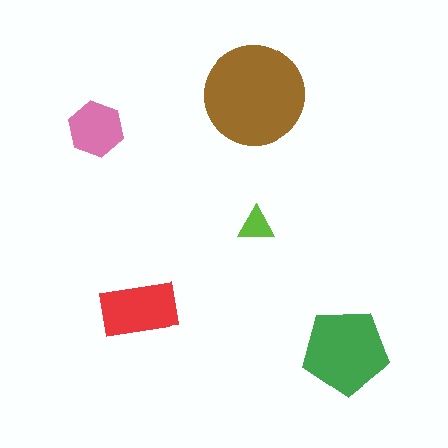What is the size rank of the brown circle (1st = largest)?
1st.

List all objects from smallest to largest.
The lime triangle, the pink hexagon, the red rectangle, the green pentagon, the brown circle.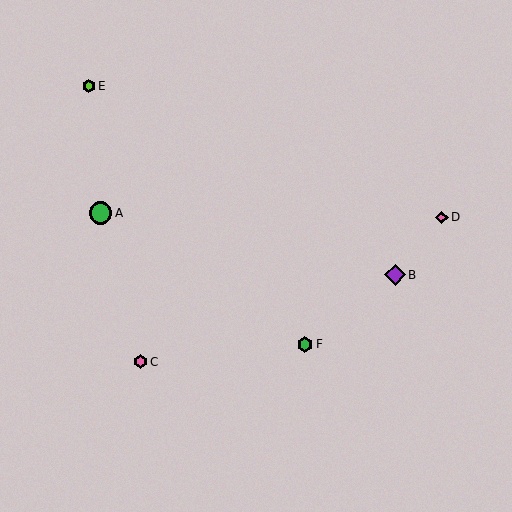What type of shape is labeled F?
Shape F is a green hexagon.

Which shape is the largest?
The green circle (labeled A) is the largest.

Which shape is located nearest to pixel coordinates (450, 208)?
The pink diamond (labeled D) at (442, 217) is nearest to that location.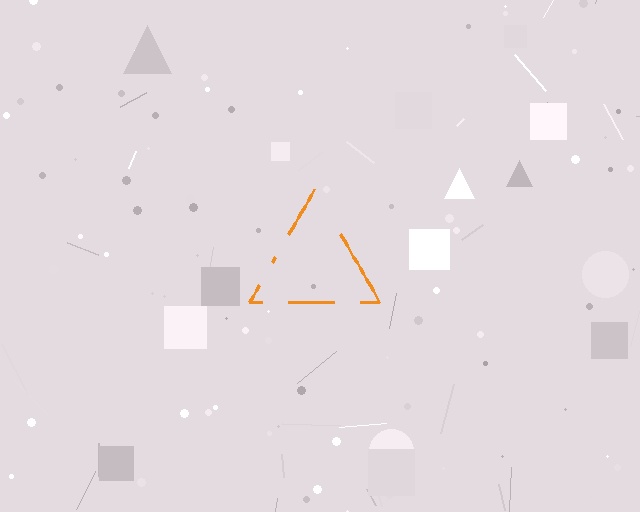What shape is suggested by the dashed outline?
The dashed outline suggests a triangle.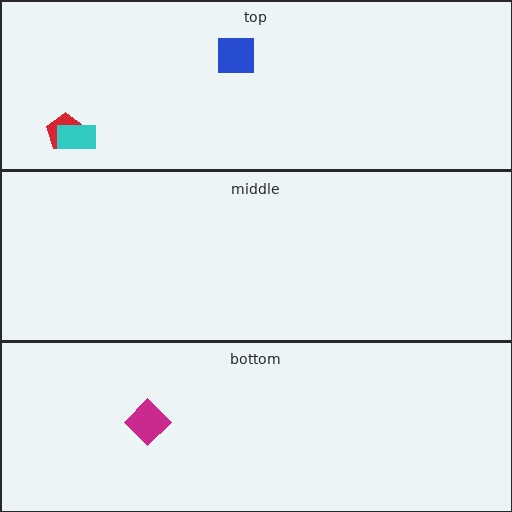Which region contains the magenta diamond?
The bottom region.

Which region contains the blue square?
The top region.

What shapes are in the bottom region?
The magenta diamond.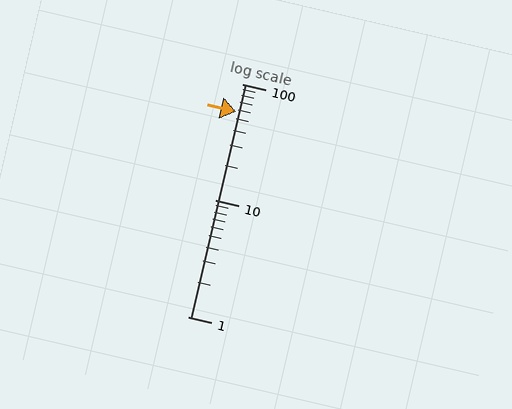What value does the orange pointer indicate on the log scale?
The pointer indicates approximately 58.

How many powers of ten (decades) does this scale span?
The scale spans 2 decades, from 1 to 100.